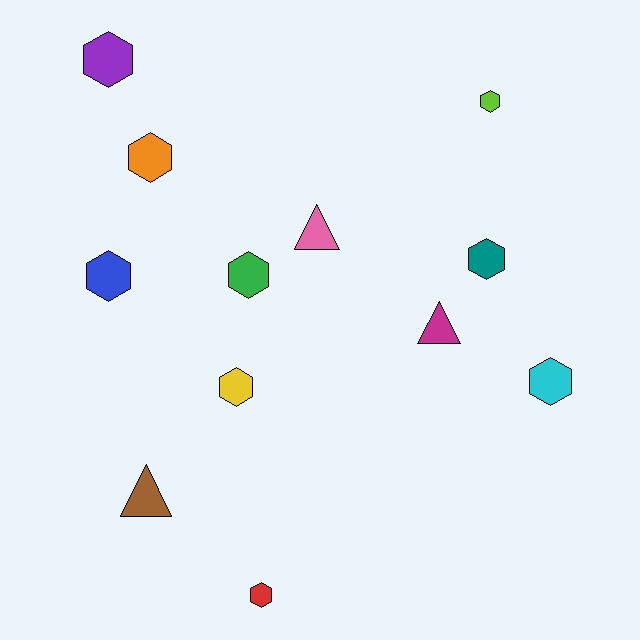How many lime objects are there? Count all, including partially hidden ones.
There is 1 lime object.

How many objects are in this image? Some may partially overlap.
There are 12 objects.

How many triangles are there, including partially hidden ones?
There are 3 triangles.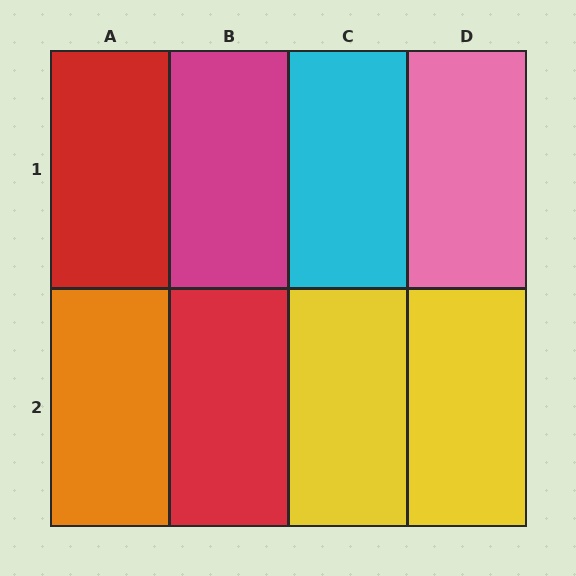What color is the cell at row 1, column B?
Magenta.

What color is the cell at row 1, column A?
Red.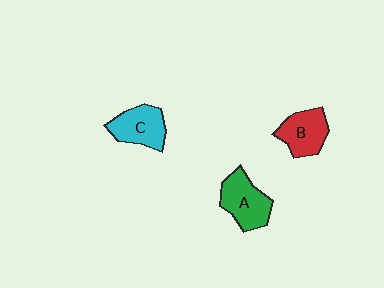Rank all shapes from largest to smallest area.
From largest to smallest: A (green), C (cyan), B (red).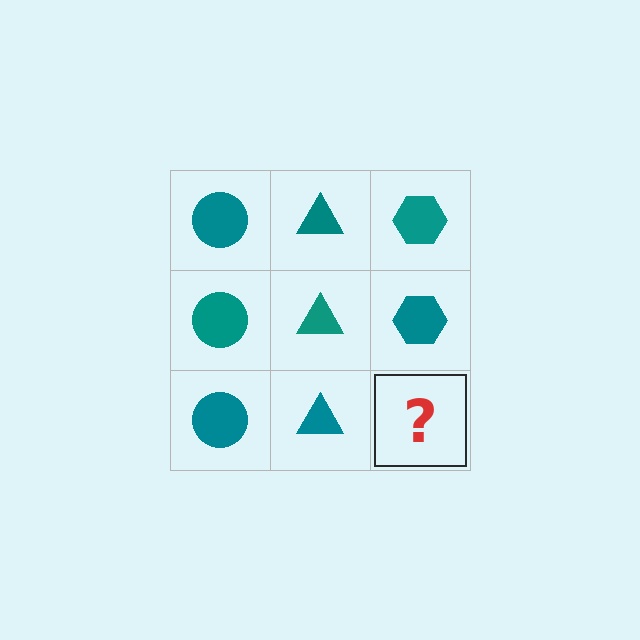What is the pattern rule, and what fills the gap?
The rule is that each column has a consistent shape. The gap should be filled with a teal hexagon.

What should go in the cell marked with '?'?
The missing cell should contain a teal hexagon.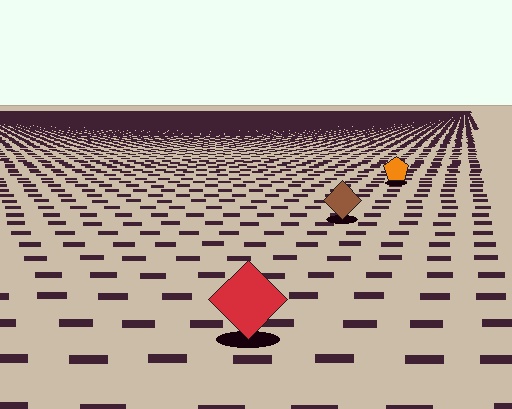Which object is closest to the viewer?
The red diamond is closest. The texture marks near it are larger and more spread out.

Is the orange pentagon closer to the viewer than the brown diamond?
No. The brown diamond is closer — you can tell from the texture gradient: the ground texture is coarser near it.